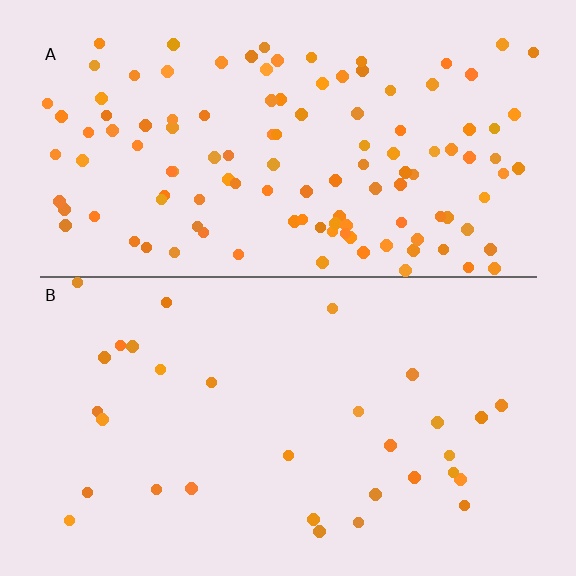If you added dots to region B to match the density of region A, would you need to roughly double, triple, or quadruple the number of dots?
Approximately quadruple.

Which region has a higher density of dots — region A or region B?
A (the top).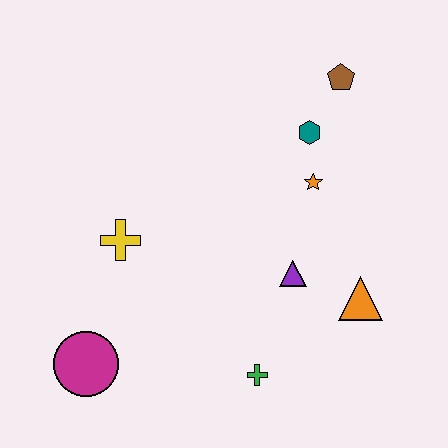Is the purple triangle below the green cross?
No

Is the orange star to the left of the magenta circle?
No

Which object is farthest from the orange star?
The magenta circle is farthest from the orange star.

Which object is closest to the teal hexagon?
The orange star is closest to the teal hexagon.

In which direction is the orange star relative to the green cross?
The orange star is above the green cross.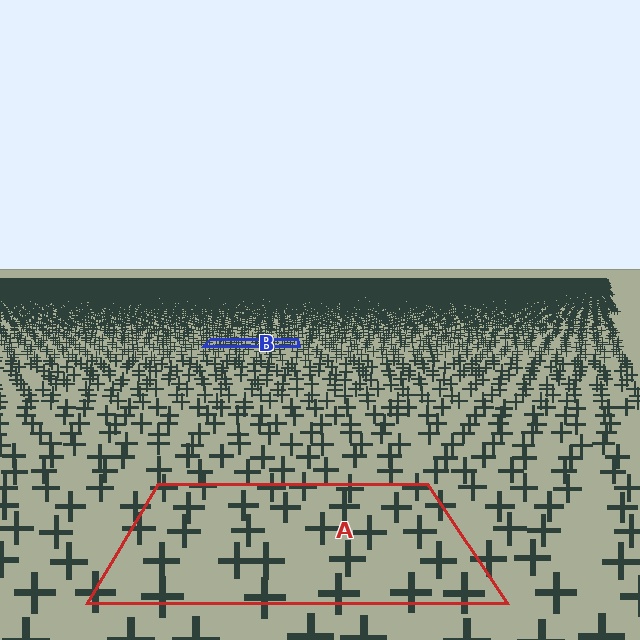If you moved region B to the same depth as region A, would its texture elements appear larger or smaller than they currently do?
They would appear larger. At a closer depth, the same texture elements are projected at a bigger on-screen size.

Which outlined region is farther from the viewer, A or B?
Region B is farther from the viewer — the texture elements inside it appear smaller and more densely packed.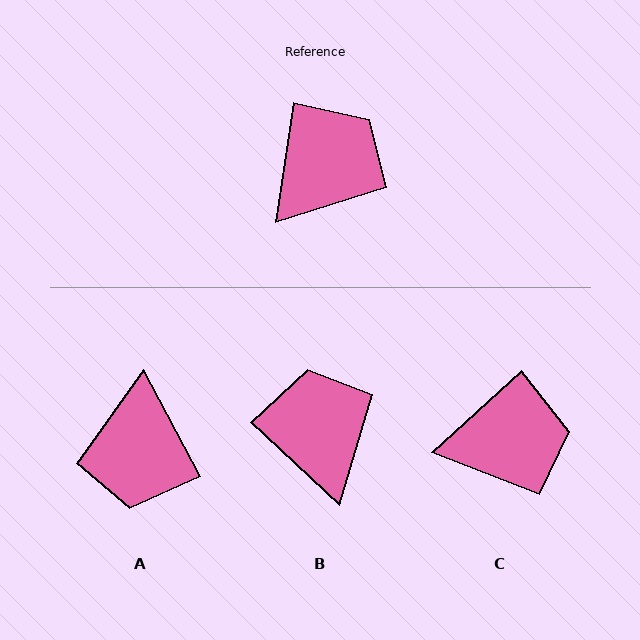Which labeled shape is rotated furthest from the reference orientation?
A, about 143 degrees away.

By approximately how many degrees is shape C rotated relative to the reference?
Approximately 39 degrees clockwise.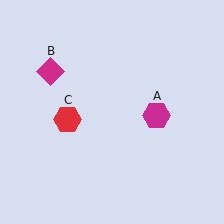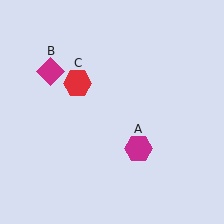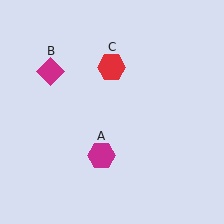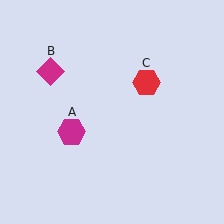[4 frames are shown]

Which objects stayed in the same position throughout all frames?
Magenta diamond (object B) remained stationary.